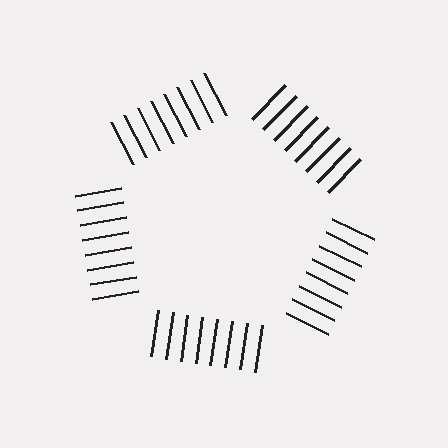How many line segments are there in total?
40 — 8 along each of the 5 edges.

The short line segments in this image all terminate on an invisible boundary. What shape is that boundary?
An illusory pentagon — the line segments terminate on its edges but no continuous stroke is drawn.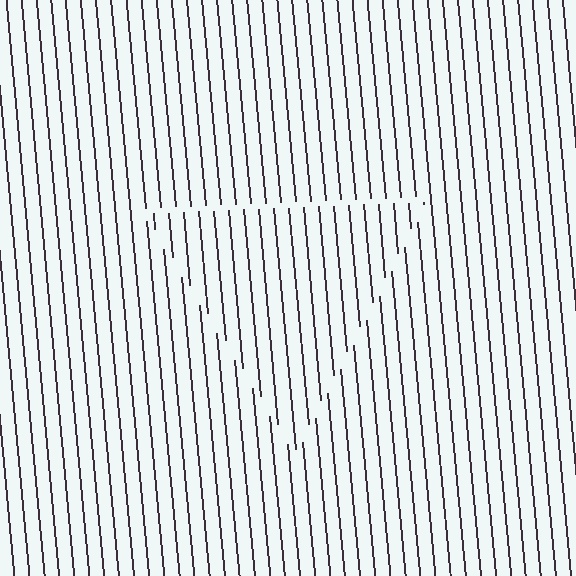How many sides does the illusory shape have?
3 sides — the line-ends trace a triangle.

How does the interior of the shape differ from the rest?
The interior of the shape contains the same grating, shifted by half a period — the contour is defined by the phase discontinuity where line-ends from the inner and outer gratings abut.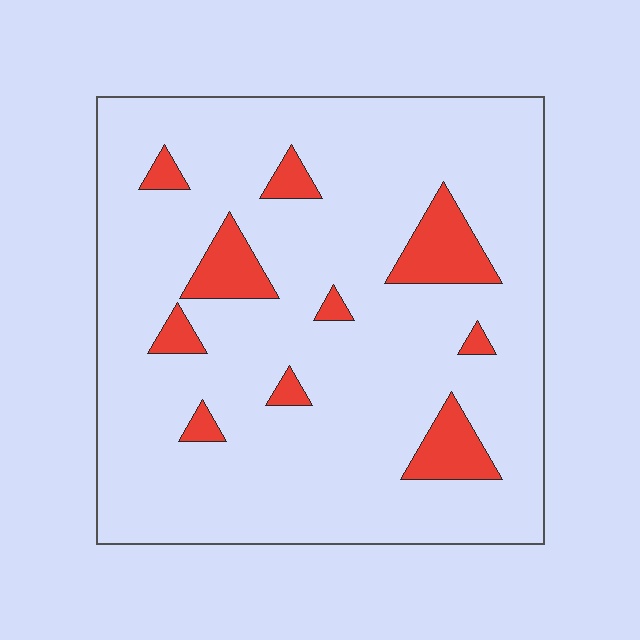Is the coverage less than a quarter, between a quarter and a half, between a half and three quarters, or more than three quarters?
Less than a quarter.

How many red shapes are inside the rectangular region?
10.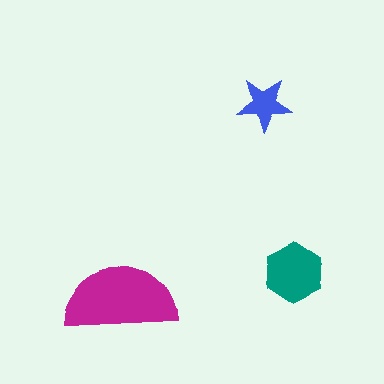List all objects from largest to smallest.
The magenta semicircle, the teal hexagon, the blue star.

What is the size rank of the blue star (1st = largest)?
3rd.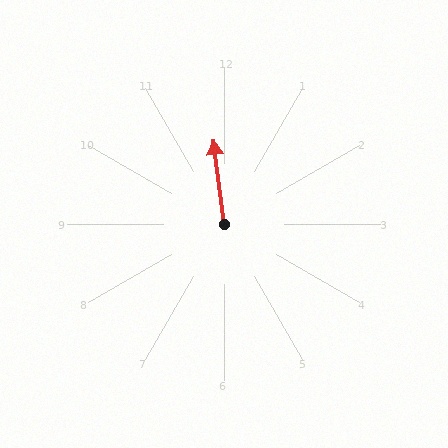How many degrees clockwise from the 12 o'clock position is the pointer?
Approximately 353 degrees.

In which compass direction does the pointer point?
North.